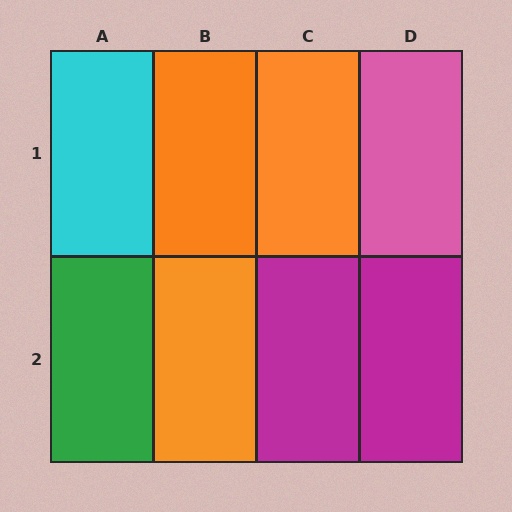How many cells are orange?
3 cells are orange.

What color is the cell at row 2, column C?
Magenta.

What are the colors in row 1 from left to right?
Cyan, orange, orange, pink.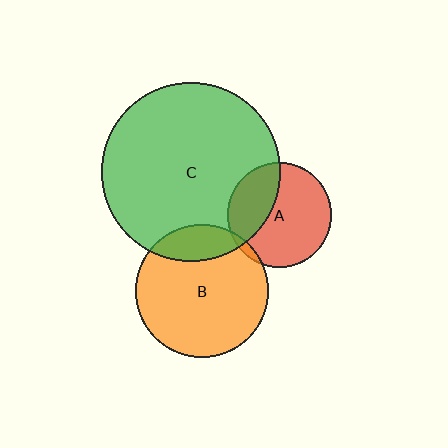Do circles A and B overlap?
Yes.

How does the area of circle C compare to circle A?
Approximately 3.0 times.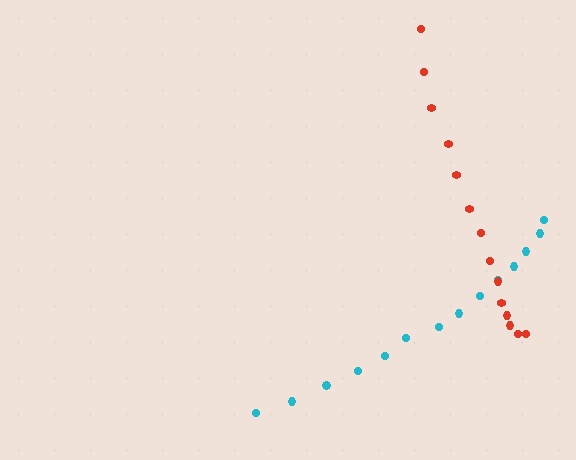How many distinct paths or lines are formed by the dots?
There are 2 distinct paths.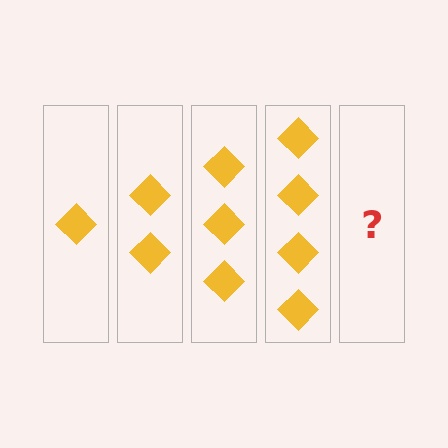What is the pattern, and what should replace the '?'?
The pattern is that each step adds one more diamond. The '?' should be 5 diamonds.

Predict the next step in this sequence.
The next step is 5 diamonds.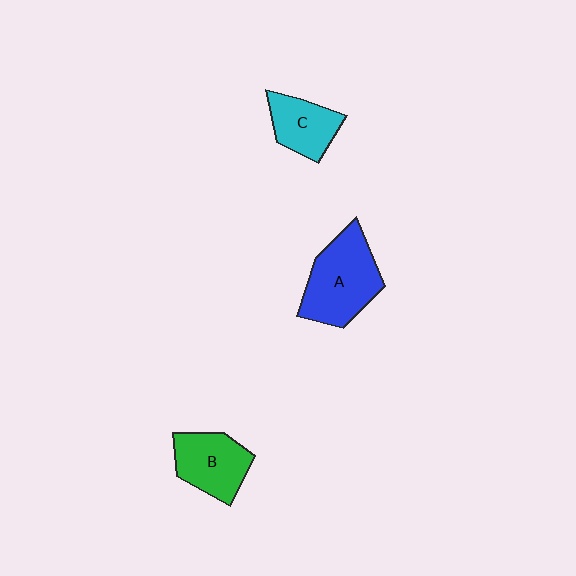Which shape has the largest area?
Shape A (blue).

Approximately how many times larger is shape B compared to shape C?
Approximately 1.2 times.